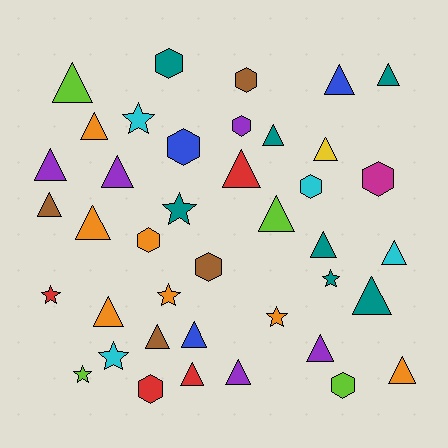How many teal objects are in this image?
There are 7 teal objects.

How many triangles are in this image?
There are 22 triangles.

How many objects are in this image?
There are 40 objects.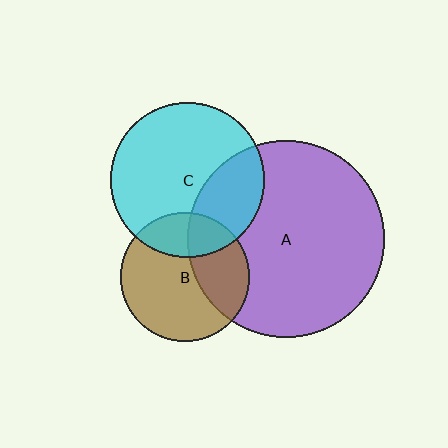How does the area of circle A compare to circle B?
Approximately 2.3 times.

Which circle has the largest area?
Circle A (purple).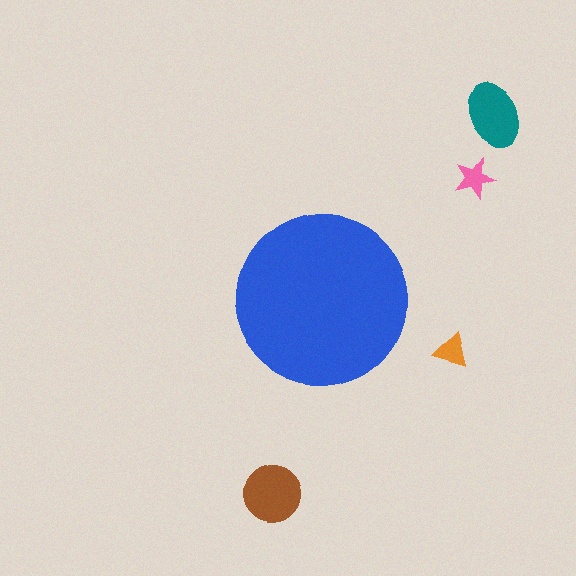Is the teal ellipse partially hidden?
No, the teal ellipse is fully visible.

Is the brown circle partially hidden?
No, the brown circle is fully visible.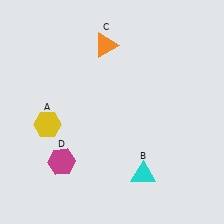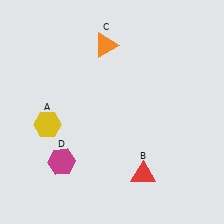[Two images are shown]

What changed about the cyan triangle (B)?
In Image 1, B is cyan. In Image 2, it changed to red.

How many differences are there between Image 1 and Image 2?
There is 1 difference between the two images.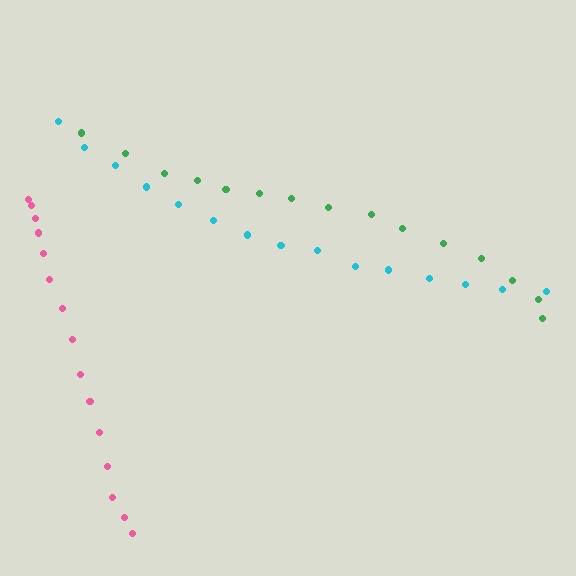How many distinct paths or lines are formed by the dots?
There are 3 distinct paths.